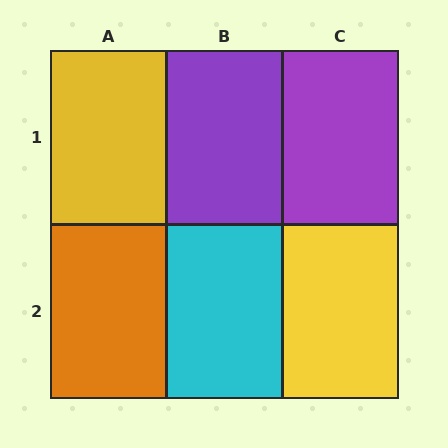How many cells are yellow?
2 cells are yellow.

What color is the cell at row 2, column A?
Orange.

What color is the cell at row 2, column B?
Cyan.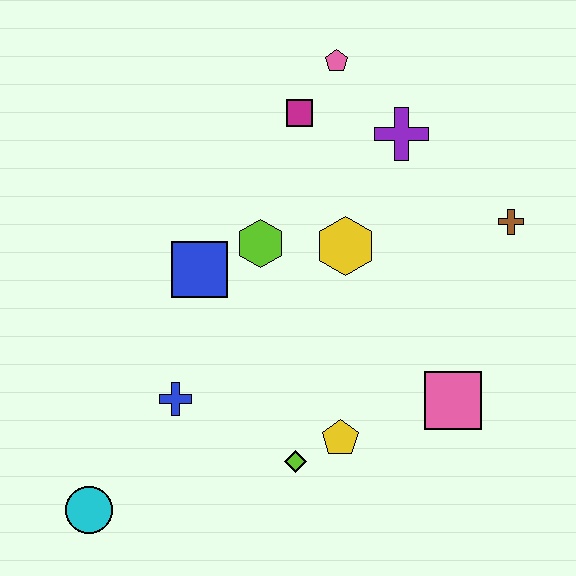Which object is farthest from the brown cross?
The cyan circle is farthest from the brown cross.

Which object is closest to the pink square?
The yellow pentagon is closest to the pink square.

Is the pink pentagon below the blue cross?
No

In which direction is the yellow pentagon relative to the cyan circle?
The yellow pentagon is to the right of the cyan circle.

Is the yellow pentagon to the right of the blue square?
Yes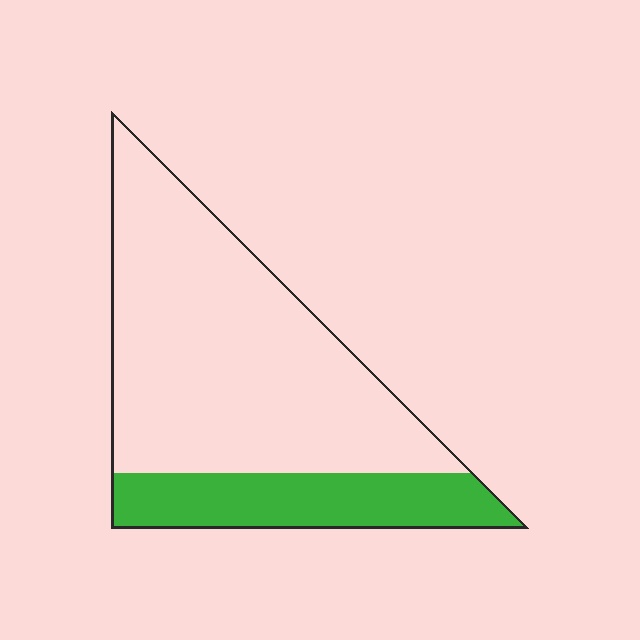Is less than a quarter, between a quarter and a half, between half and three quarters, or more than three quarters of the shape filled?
Less than a quarter.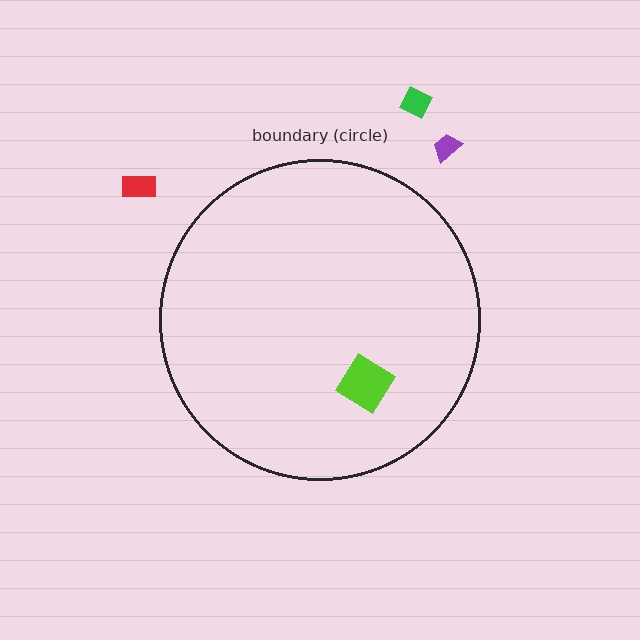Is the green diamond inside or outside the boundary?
Outside.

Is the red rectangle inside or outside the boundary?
Outside.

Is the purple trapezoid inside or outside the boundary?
Outside.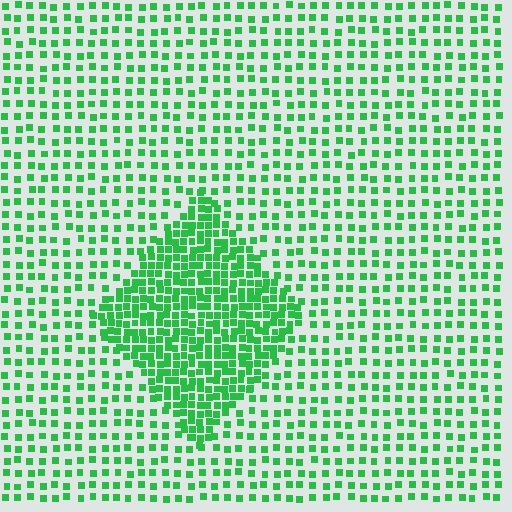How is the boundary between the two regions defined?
The boundary is defined by a change in element density (approximately 2.3x ratio). All elements are the same color, size, and shape.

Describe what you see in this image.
The image contains small green elements arranged at two different densities. A diamond-shaped region is visible where the elements are more densely packed than the surrounding area.